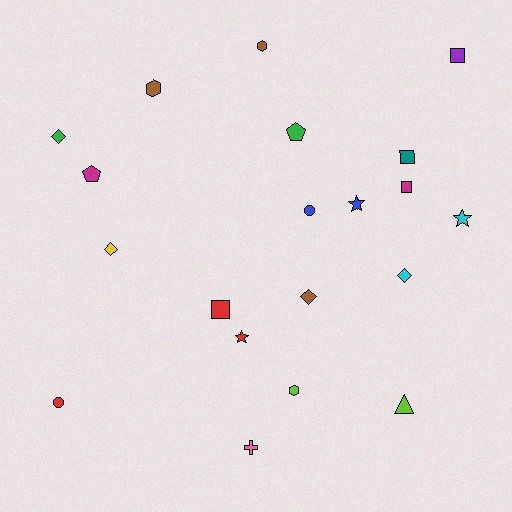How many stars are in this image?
There are 3 stars.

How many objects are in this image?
There are 20 objects.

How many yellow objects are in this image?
There is 1 yellow object.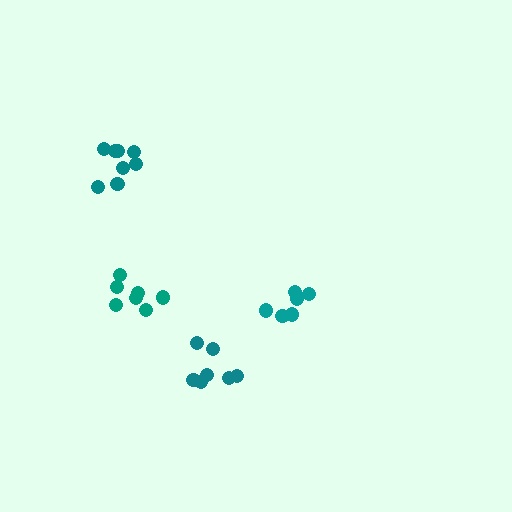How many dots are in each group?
Group 1: 7 dots, Group 2: 7 dots, Group 3: 6 dots, Group 4: 8 dots (28 total).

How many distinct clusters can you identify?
There are 4 distinct clusters.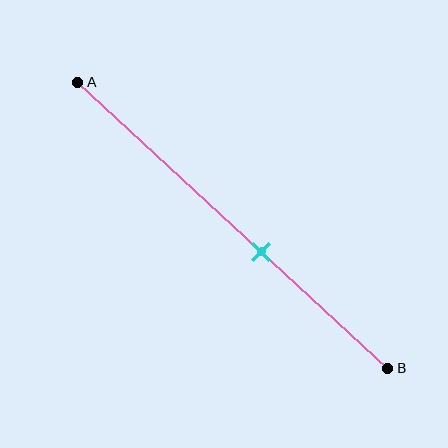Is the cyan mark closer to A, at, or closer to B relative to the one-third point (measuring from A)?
The cyan mark is closer to point B than the one-third point of segment AB.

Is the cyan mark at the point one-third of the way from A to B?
No, the mark is at about 60% from A, not at the 33% one-third point.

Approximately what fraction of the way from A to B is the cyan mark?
The cyan mark is approximately 60% of the way from A to B.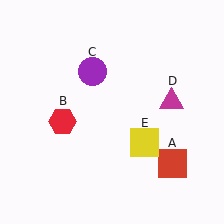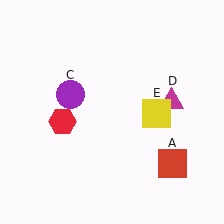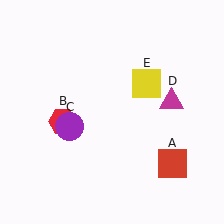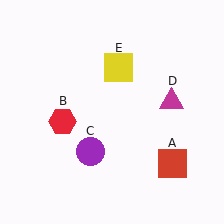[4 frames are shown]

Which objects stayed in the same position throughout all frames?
Red square (object A) and red hexagon (object B) and magenta triangle (object D) remained stationary.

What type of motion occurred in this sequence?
The purple circle (object C), yellow square (object E) rotated counterclockwise around the center of the scene.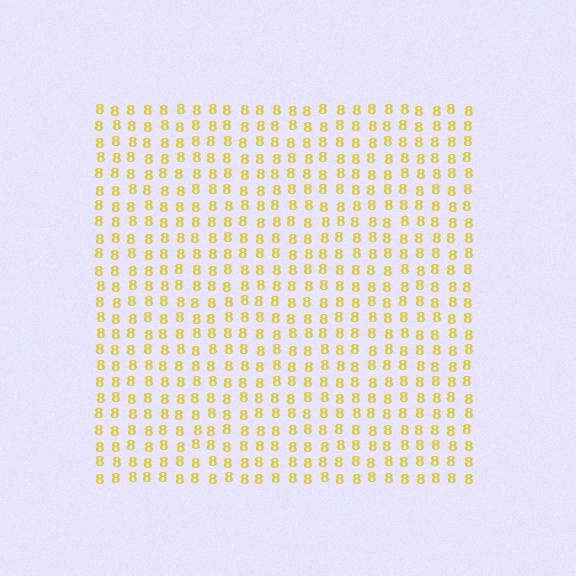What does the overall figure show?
The overall figure shows a square.